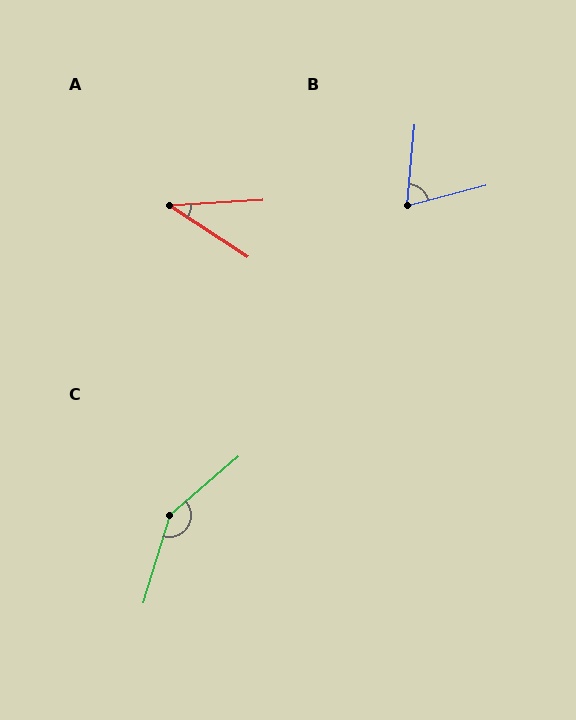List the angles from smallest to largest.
A (37°), B (70°), C (148°).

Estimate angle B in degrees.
Approximately 70 degrees.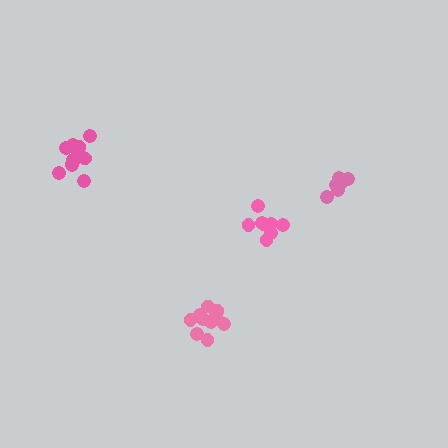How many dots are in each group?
Group 1: 7 dots, Group 2: 11 dots, Group 3: 9 dots, Group 4: 13 dots (40 total).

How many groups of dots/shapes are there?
There are 4 groups.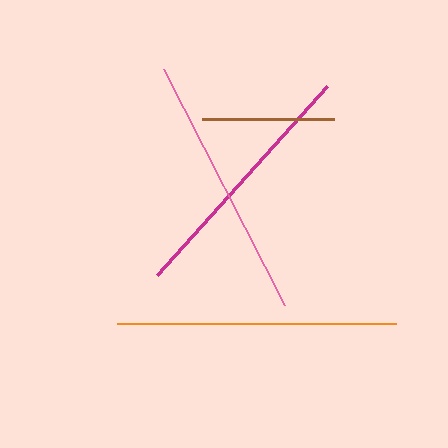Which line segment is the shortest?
The brown line is the shortest at approximately 132 pixels.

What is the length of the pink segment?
The pink segment is approximately 265 pixels long.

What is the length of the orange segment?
The orange segment is approximately 279 pixels long.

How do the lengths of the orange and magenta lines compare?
The orange and magenta lines are approximately the same length.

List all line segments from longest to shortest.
From longest to shortest: orange, pink, magenta, brown.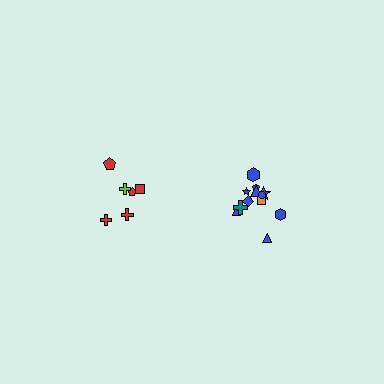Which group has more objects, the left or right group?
The right group.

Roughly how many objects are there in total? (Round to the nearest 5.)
Roughly 20 objects in total.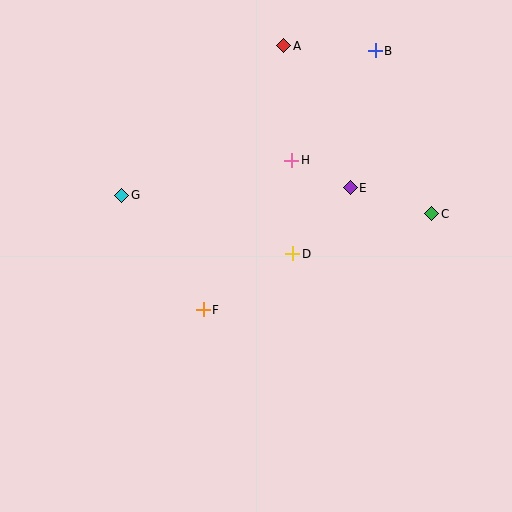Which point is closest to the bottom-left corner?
Point F is closest to the bottom-left corner.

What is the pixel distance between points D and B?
The distance between D and B is 219 pixels.